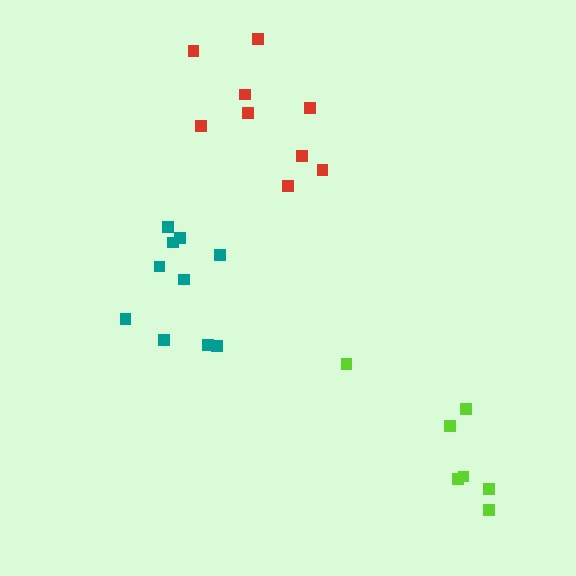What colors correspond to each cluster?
The clusters are colored: lime, teal, red.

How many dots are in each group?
Group 1: 7 dots, Group 2: 10 dots, Group 3: 9 dots (26 total).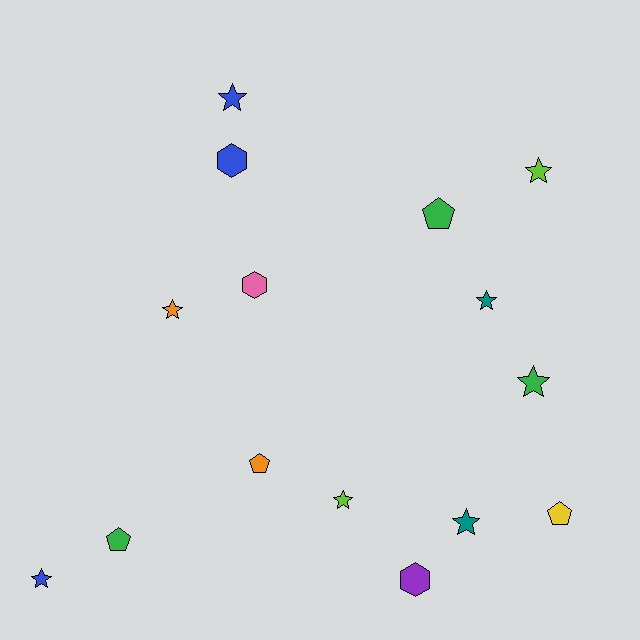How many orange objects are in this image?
There are 2 orange objects.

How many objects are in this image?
There are 15 objects.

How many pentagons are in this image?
There are 4 pentagons.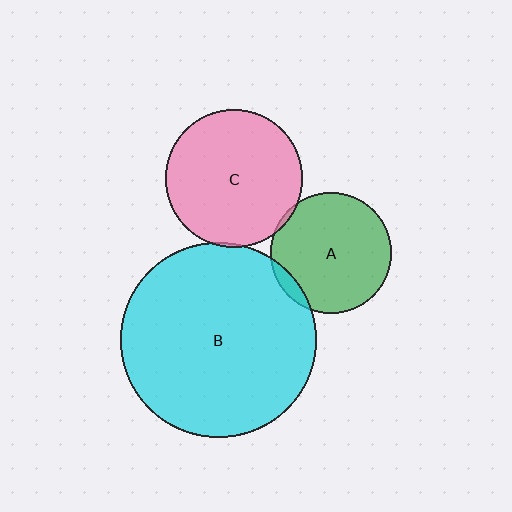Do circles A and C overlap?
Yes.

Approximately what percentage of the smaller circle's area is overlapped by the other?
Approximately 5%.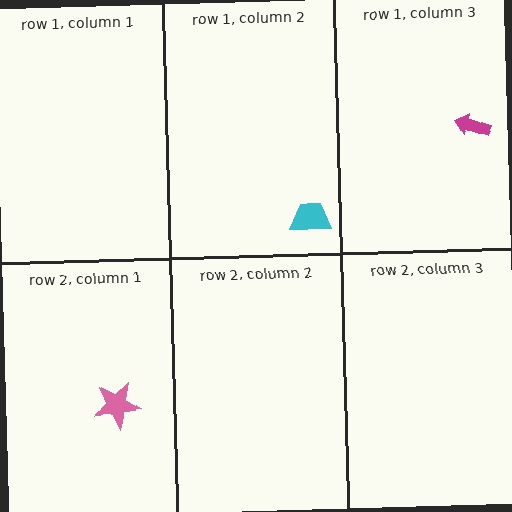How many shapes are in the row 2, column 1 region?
1.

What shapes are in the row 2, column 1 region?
The pink star.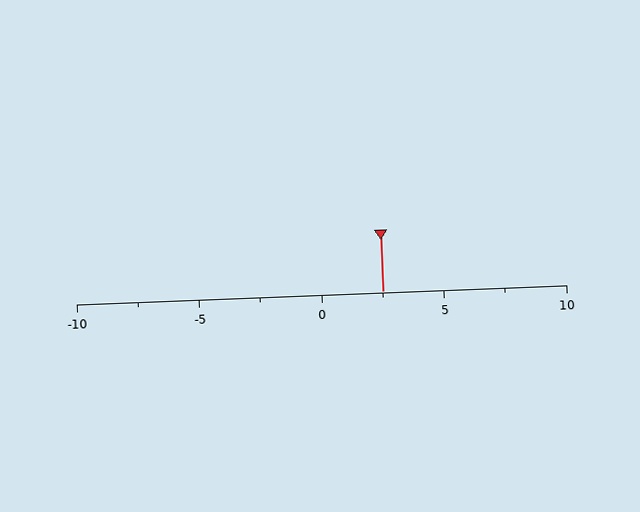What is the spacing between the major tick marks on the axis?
The major ticks are spaced 5 apart.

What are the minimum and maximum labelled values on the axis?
The axis runs from -10 to 10.